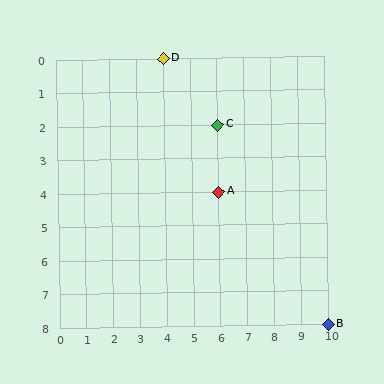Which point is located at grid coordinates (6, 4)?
Point A is at (6, 4).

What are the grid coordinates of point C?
Point C is at grid coordinates (6, 2).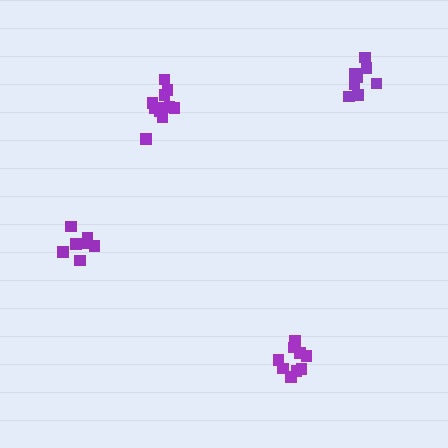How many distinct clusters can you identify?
There are 4 distinct clusters.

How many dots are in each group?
Group 1: 8 dots, Group 2: 12 dots, Group 3: 9 dots, Group 4: 7 dots (36 total).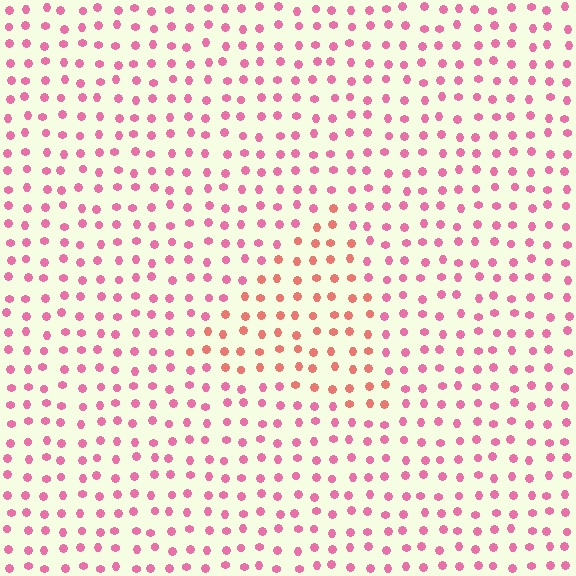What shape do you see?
I see a triangle.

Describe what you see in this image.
The image is filled with small pink elements in a uniform arrangement. A triangle-shaped region is visible where the elements are tinted to a slightly different hue, forming a subtle color boundary.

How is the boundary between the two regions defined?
The boundary is defined purely by a slight shift in hue (about 32 degrees). Spacing, size, and orientation are identical on both sides.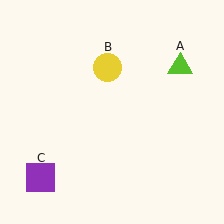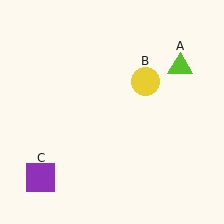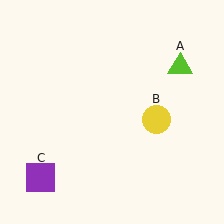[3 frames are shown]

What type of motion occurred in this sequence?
The yellow circle (object B) rotated clockwise around the center of the scene.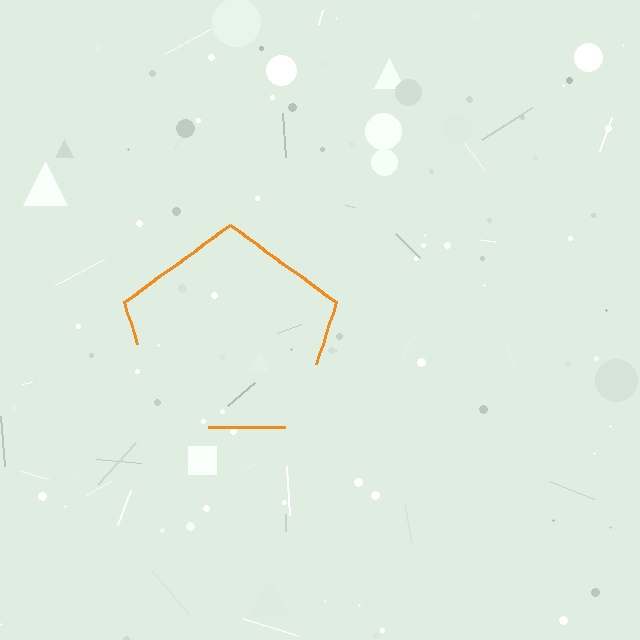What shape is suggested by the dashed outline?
The dashed outline suggests a pentagon.